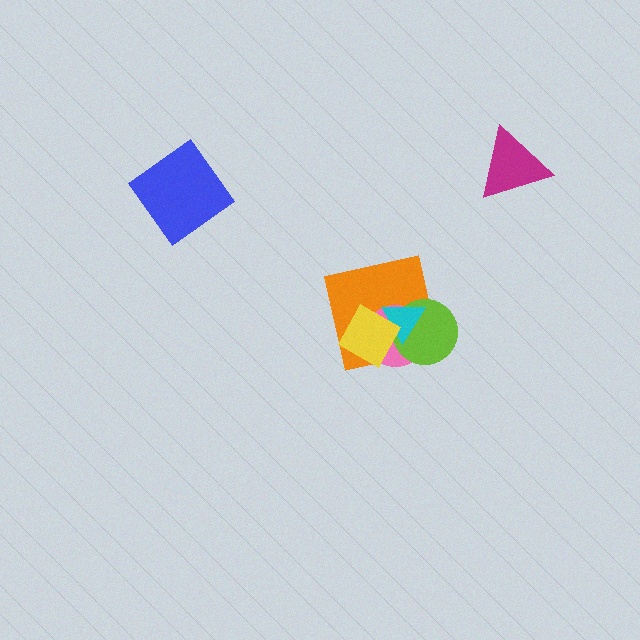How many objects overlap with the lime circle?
4 objects overlap with the lime circle.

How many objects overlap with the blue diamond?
0 objects overlap with the blue diamond.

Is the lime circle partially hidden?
Yes, it is partially covered by another shape.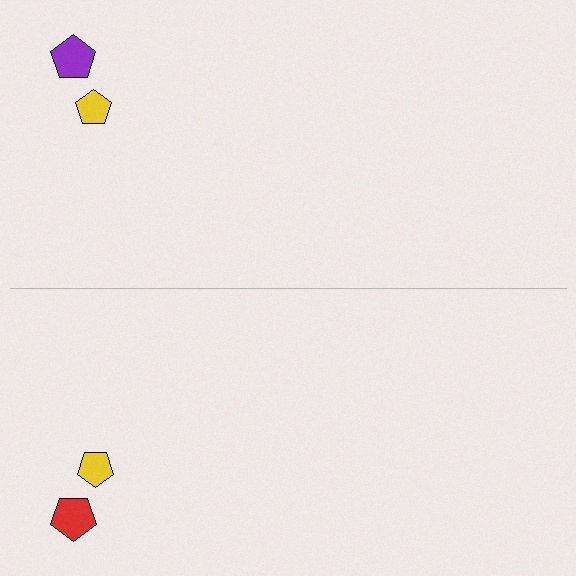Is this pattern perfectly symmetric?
No, the pattern is not perfectly symmetric. The red pentagon on the bottom side breaks the symmetry — its mirror counterpart is purple.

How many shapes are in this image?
There are 4 shapes in this image.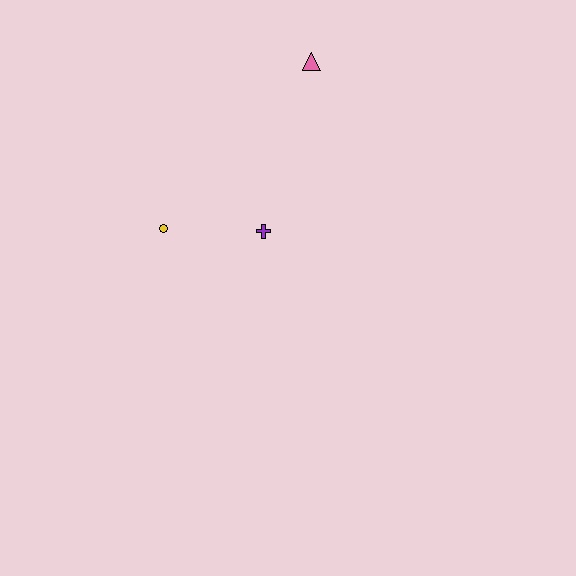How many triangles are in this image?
There is 1 triangle.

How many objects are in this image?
There are 3 objects.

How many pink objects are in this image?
There is 1 pink object.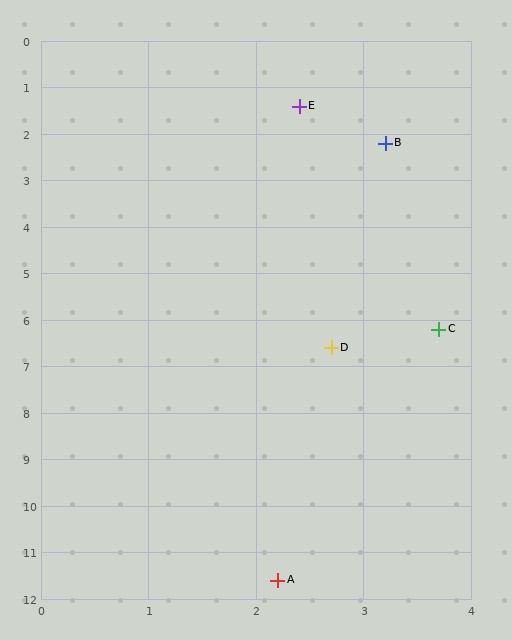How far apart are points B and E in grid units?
Points B and E are about 1.1 grid units apart.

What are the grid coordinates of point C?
Point C is at approximately (3.7, 6.2).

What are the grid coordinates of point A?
Point A is at approximately (2.2, 11.6).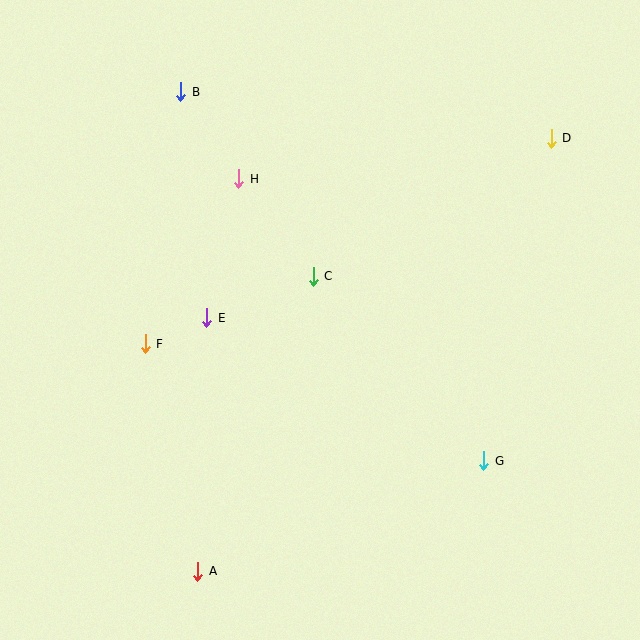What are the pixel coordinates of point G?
Point G is at (484, 461).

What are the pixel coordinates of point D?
Point D is at (551, 138).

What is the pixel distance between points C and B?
The distance between C and B is 227 pixels.